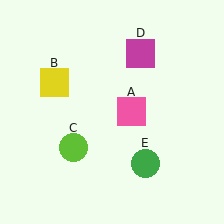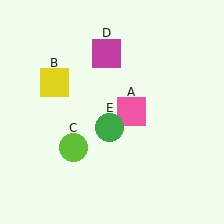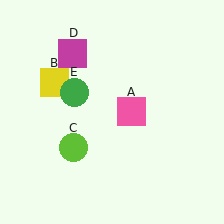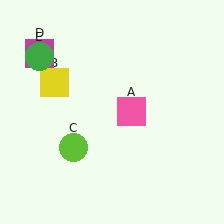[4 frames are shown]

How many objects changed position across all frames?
2 objects changed position: magenta square (object D), green circle (object E).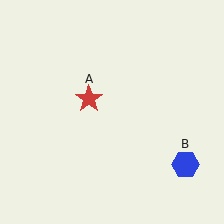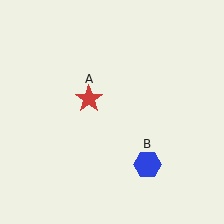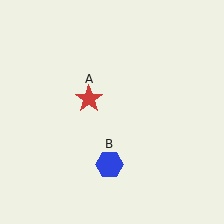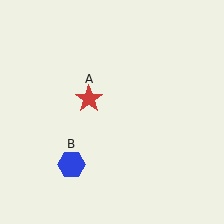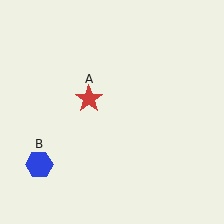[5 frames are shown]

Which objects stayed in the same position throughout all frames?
Red star (object A) remained stationary.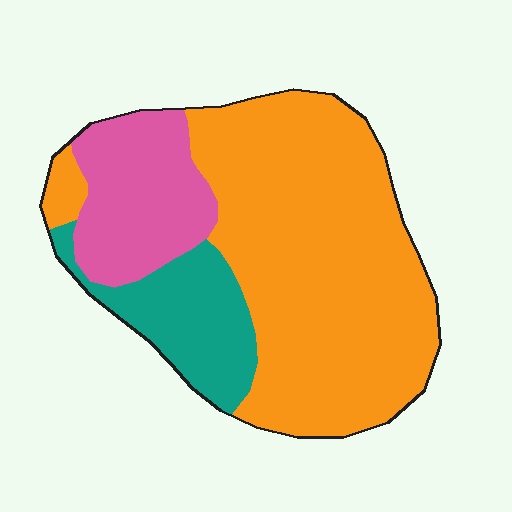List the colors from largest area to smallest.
From largest to smallest: orange, pink, teal.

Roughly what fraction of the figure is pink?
Pink takes up about one fifth (1/5) of the figure.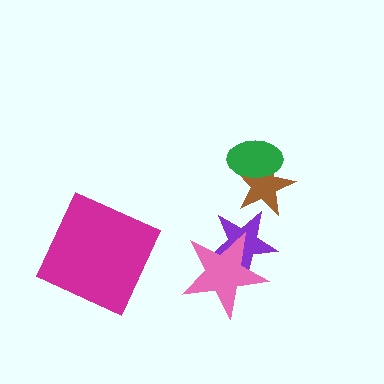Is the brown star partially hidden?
Yes, it is partially covered by another shape.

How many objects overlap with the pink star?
1 object overlaps with the pink star.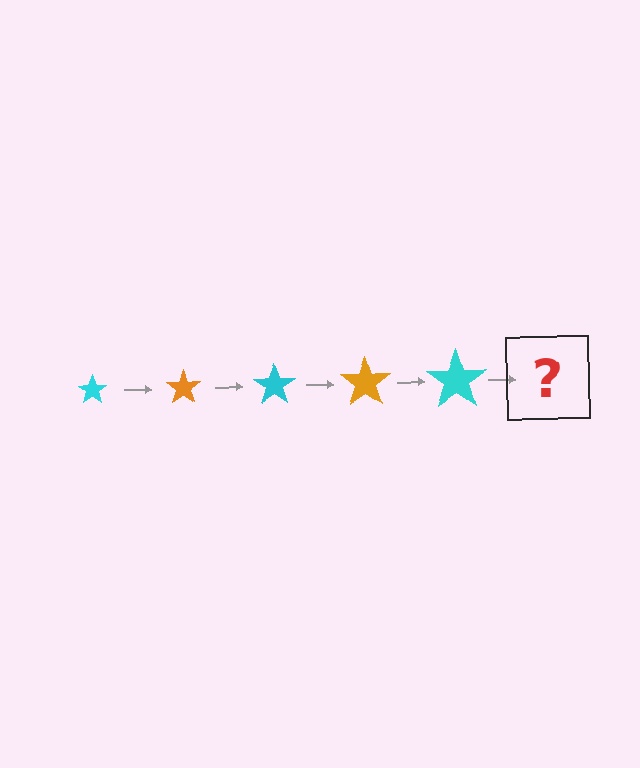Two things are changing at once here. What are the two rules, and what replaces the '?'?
The two rules are that the star grows larger each step and the color cycles through cyan and orange. The '?' should be an orange star, larger than the previous one.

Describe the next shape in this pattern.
It should be an orange star, larger than the previous one.